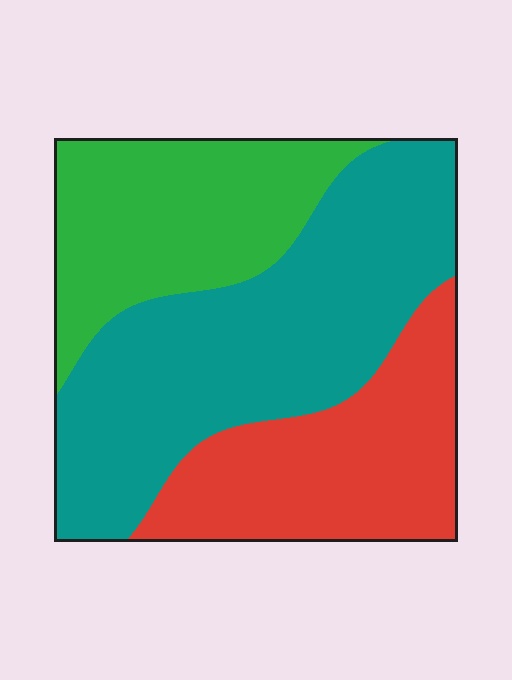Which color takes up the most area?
Teal, at roughly 45%.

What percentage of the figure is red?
Red covers 28% of the figure.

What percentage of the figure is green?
Green covers 27% of the figure.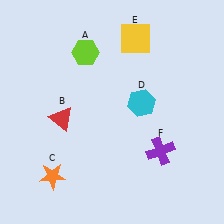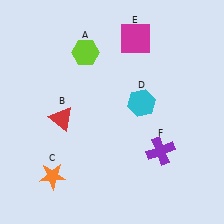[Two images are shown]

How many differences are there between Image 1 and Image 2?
There is 1 difference between the two images.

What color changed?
The square (E) changed from yellow in Image 1 to magenta in Image 2.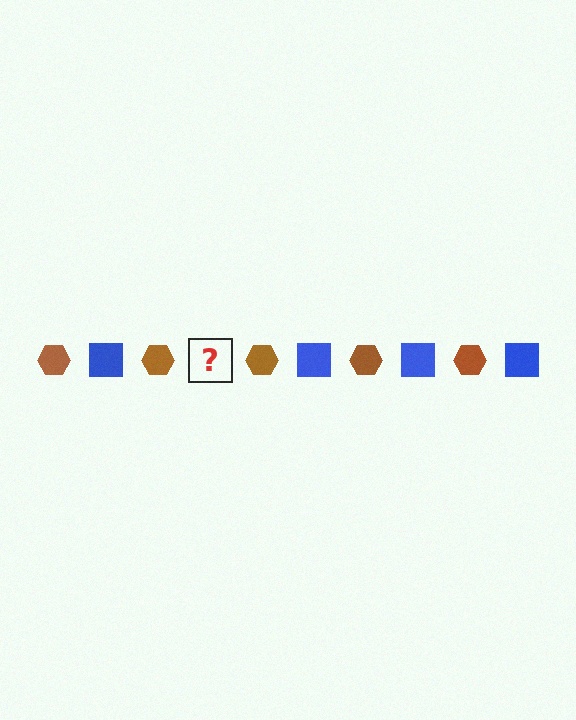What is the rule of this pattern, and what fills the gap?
The rule is that the pattern alternates between brown hexagon and blue square. The gap should be filled with a blue square.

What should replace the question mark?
The question mark should be replaced with a blue square.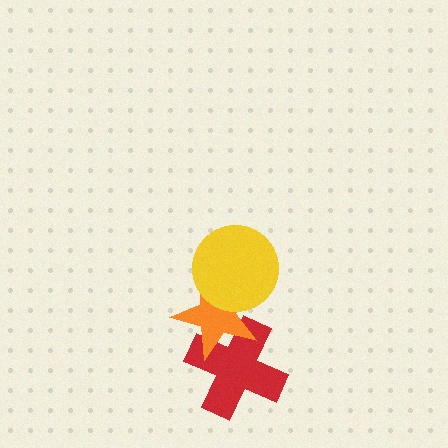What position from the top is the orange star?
The orange star is 2nd from the top.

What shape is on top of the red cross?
The orange star is on top of the red cross.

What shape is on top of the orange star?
The yellow circle is on top of the orange star.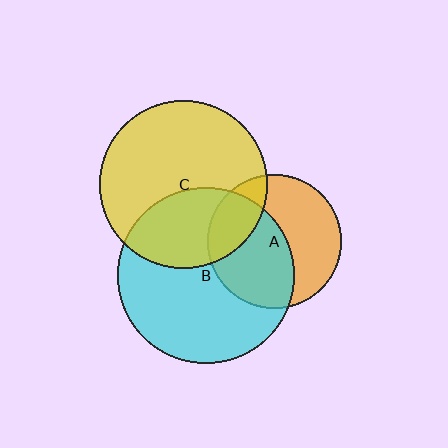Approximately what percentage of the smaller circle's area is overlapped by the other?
Approximately 35%.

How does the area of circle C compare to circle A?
Approximately 1.6 times.